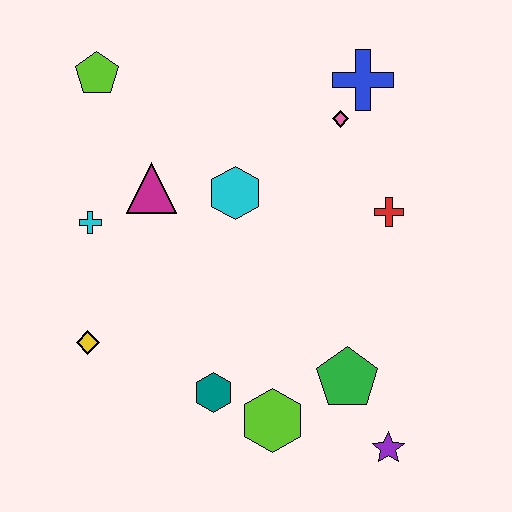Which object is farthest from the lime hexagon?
The lime pentagon is farthest from the lime hexagon.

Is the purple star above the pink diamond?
No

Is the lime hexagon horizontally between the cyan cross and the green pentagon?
Yes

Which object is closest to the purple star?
The green pentagon is closest to the purple star.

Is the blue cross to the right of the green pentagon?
Yes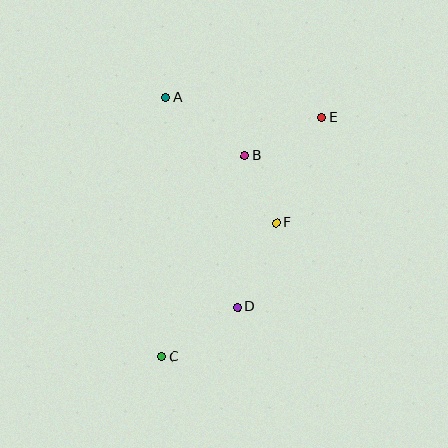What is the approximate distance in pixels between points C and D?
The distance between C and D is approximately 91 pixels.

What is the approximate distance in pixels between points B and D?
The distance between B and D is approximately 151 pixels.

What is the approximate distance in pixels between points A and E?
The distance between A and E is approximately 157 pixels.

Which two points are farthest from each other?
Points C and E are farthest from each other.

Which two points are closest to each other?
Points B and F are closest to each other.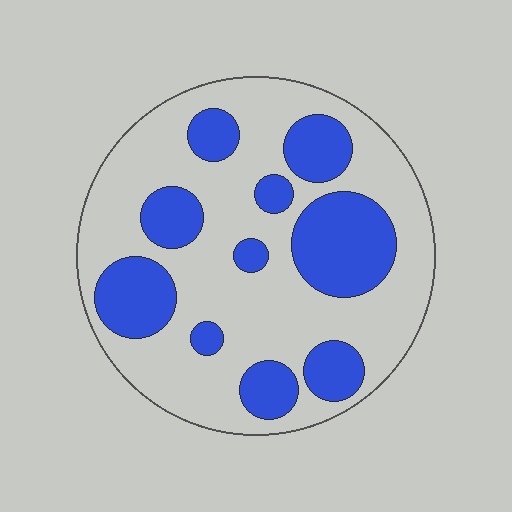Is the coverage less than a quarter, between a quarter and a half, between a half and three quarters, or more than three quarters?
Between a quarter and a half.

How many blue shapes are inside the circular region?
10.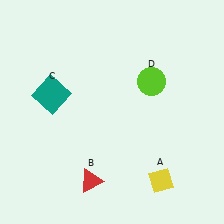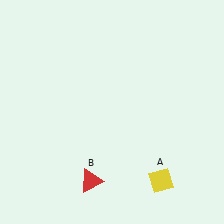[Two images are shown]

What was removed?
The lime circle (D), the teal square (C) were removed in Image 2.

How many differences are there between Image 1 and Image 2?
There are 2 differences between the two images.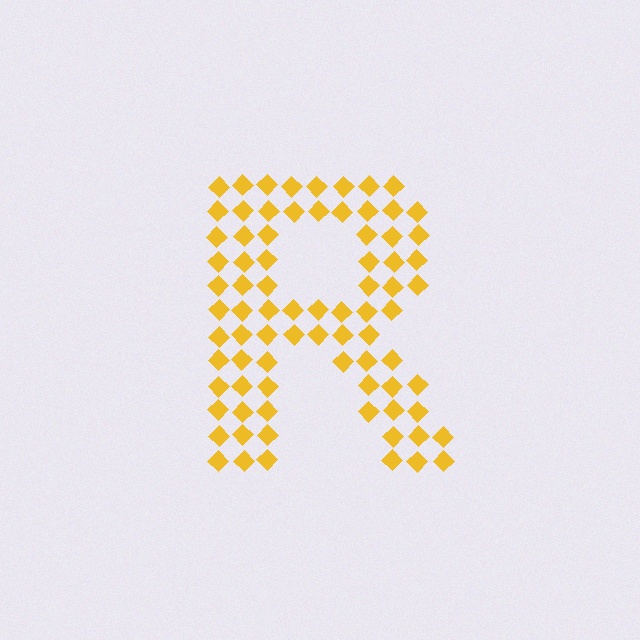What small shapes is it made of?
It is made of small diamonds.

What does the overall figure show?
The overall figure shows the letter R.